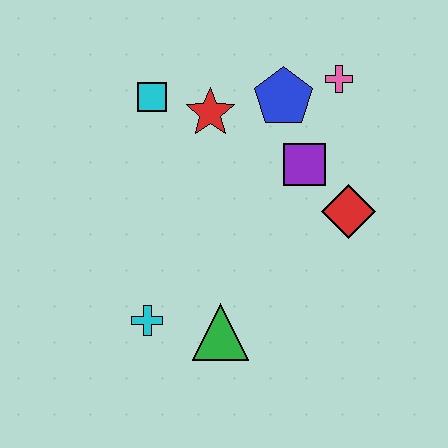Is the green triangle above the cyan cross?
No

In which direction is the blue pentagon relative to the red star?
The blue pentagon is to the right of the red star.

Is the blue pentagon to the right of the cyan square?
Yes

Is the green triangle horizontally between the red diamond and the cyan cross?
Yes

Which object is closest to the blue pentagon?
The pink cross is closest to the blue pentagon.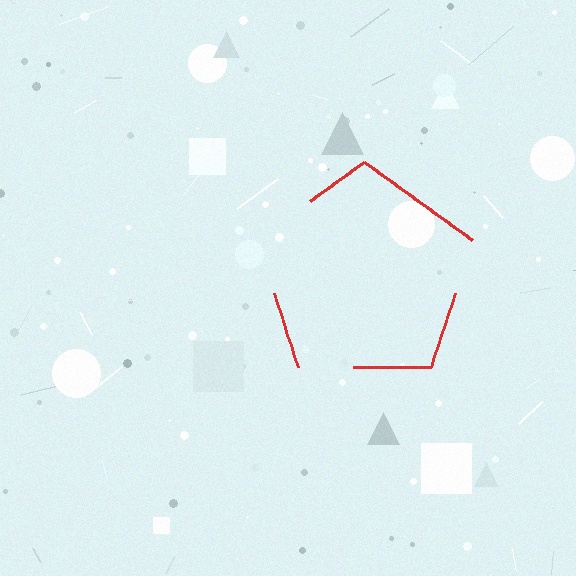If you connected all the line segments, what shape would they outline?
They would outline a pentagon.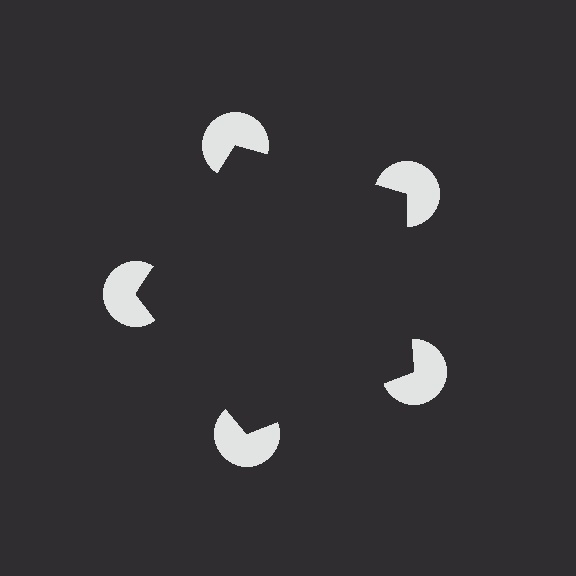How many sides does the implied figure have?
5 sides.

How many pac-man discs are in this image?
There are 5 — one at each vertex of the illusory pentagon.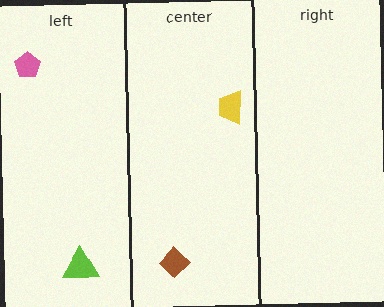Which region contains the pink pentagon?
The left region.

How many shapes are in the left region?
2.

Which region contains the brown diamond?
The center region.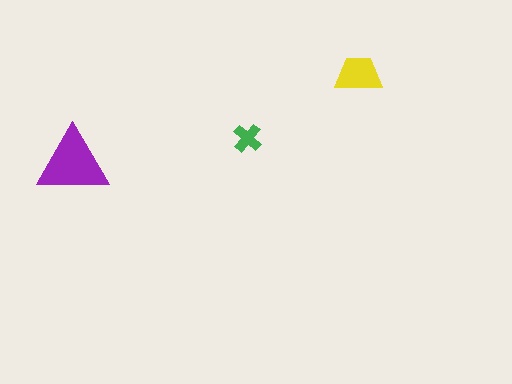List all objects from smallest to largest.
The green cross, the yellow trapezoid, the purple triangle.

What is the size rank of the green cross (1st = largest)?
3rd.